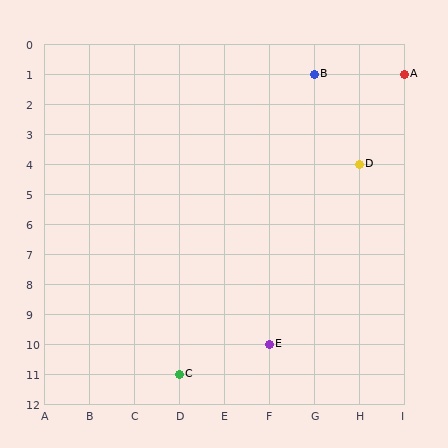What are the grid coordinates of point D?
Point D is at grid coordinates (H, 4).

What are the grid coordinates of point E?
Point E is at grid coordinates (F, 10).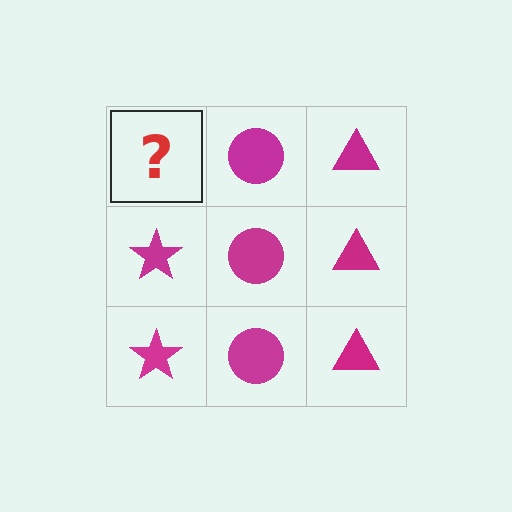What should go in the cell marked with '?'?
The missing cell should contain a magenta star.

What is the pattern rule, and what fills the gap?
The rule is that each column has a consistent shape. The gap should be filled with a magenta star.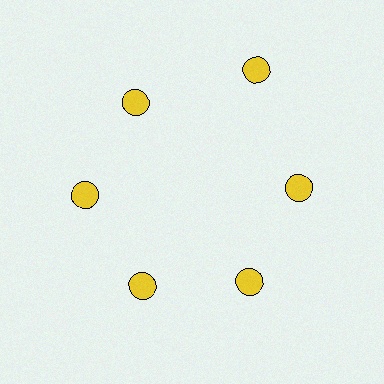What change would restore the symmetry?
The symmetry would be restored by moving it inward, back onto the ring so that all 6 circles sit at equal angles and equal distance from the center.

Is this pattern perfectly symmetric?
No. The 6 yellow circles are arranged in a ring, but one element near the 1 o'clock position is pushed outward from the center, breaking the 6-fold rotational symmetry.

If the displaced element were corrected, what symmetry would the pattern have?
It would have 6-fold rotational symmetry — the pattern would map onto itself every 60 degrees.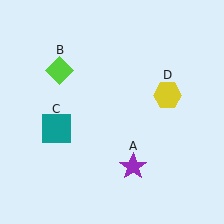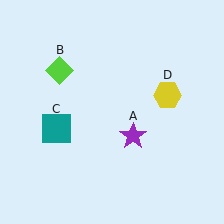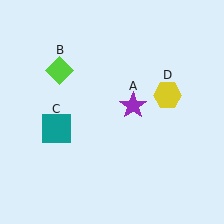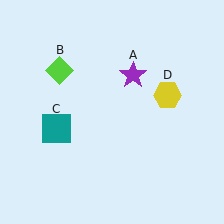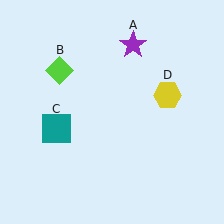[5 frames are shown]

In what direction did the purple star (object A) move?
The purple star (object A) moved up.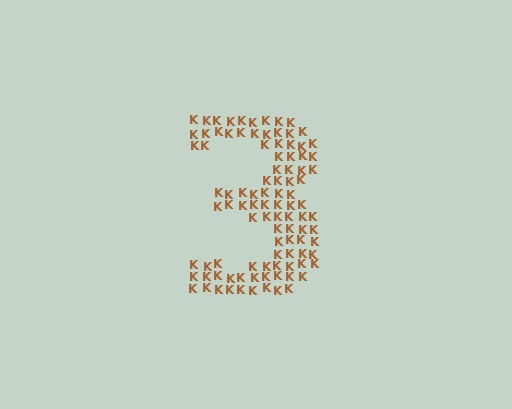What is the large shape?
The large shape is the digit 3.